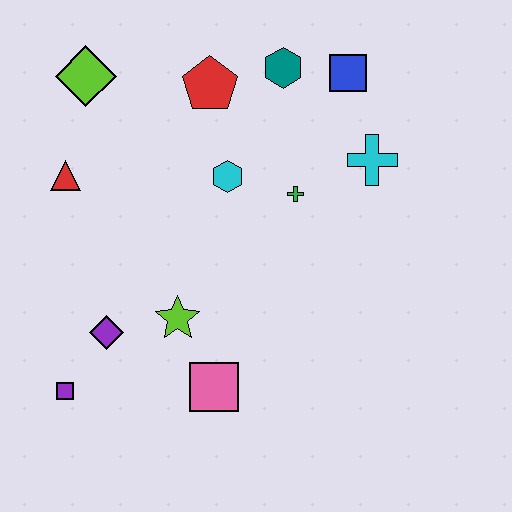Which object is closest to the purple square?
The purple diamond is closest to the purple square.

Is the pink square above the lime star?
No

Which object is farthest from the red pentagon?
The purple square is farthest from the red pentagon.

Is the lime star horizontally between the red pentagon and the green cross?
No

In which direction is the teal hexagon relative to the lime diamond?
The teal hexagon is to the right of the lime diamond.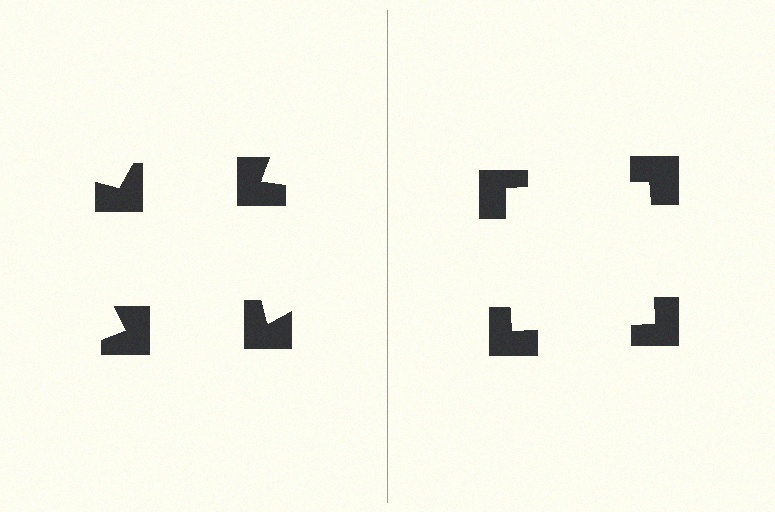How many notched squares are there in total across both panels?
8 — 4 on each side.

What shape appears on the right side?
An illusory square.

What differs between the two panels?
The notched squares are positioned identically on both sides; only the wedge orientations differ. On the right they align to a square; on the left they are misaligned.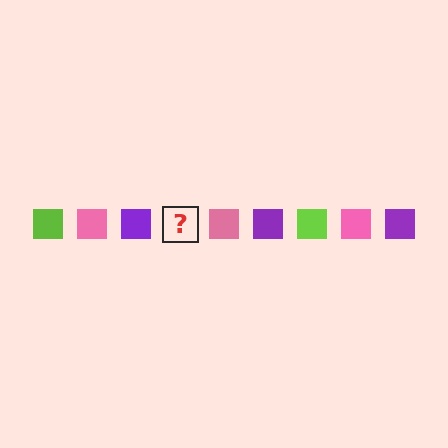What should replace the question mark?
The question mark should be replaced with a lime square.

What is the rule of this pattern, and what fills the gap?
The rule is that the pattern cycles through lime, pink, purple squares. The gap should be filled with a lime square.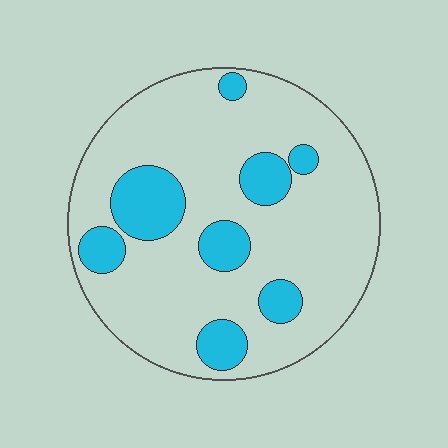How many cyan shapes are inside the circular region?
8.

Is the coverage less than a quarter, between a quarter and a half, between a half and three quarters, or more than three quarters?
Less than a quarter.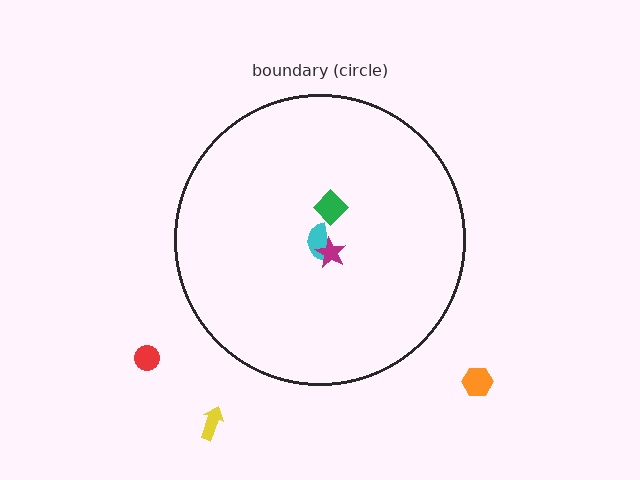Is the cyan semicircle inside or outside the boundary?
Inside.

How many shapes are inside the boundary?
3 inside, 3 outside.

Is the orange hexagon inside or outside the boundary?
Outside.